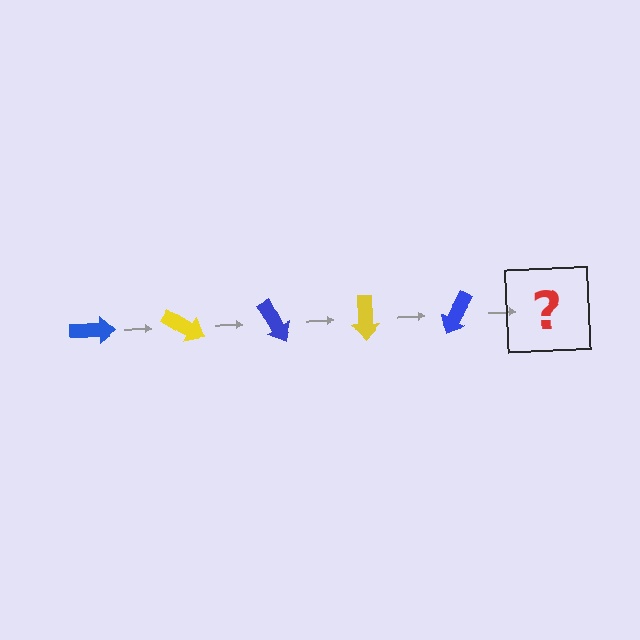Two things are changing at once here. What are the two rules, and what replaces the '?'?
The two rules are that it rotates 30 degrees each step and the color cycles through blue and yellow. The '?' should be a yellow arrow, rotated 150 degrees from the start.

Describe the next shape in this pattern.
It should be a yellow arrow, rotated 150 degrees from the start.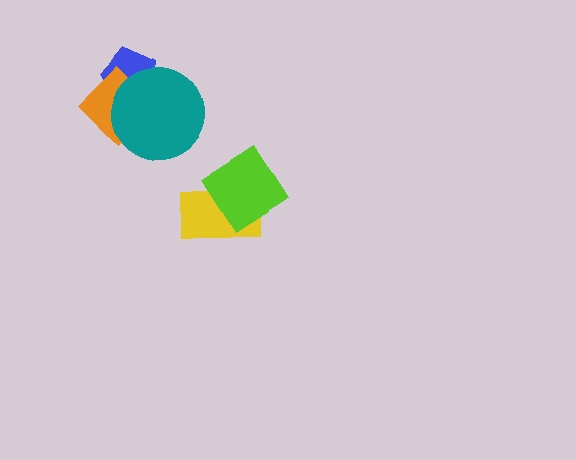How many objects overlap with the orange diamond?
2 objects overlap with the orange diamond.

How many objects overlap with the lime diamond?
1 object overlaps with the lime diamond.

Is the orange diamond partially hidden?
Yes, it is partially covered by another shape.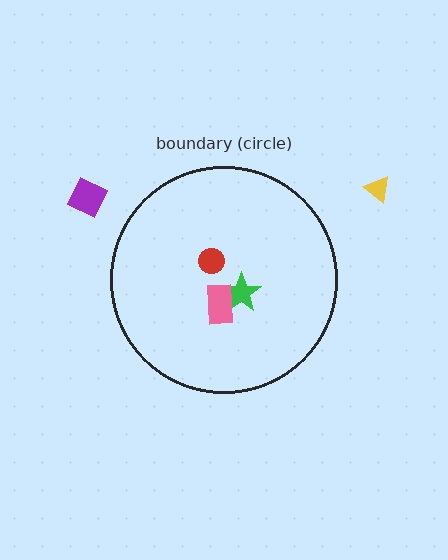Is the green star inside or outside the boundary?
Inside.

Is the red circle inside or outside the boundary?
Inside.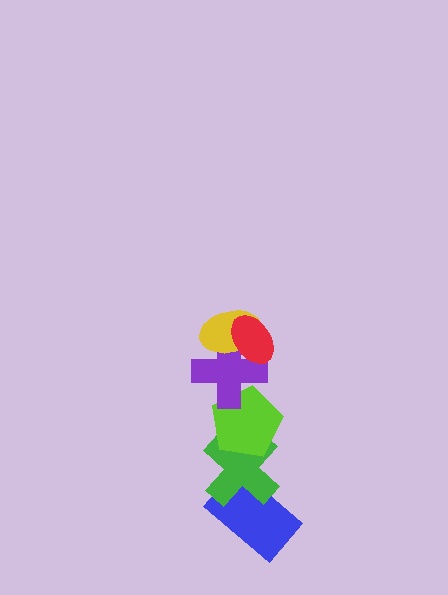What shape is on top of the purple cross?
The yellow ellipse is on top of the purple cross.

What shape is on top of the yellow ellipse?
The red ellipse is on top of the yellow ellipse.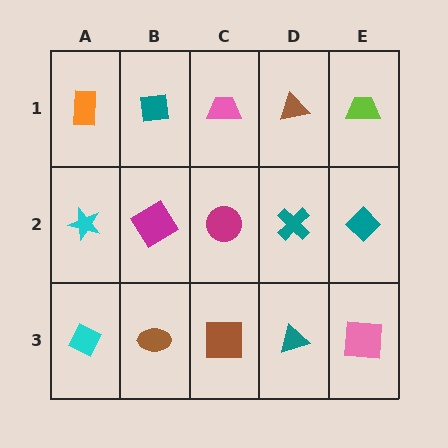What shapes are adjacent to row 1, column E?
A teal diamond (row 2, column E), a brown triangle (row 1, column D).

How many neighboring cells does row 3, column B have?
3.